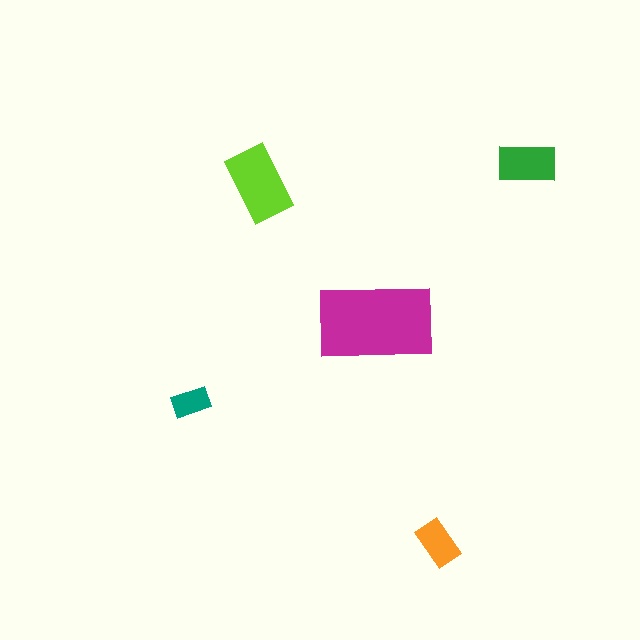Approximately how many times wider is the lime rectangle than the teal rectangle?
About 2 times wider.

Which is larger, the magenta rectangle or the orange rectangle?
The magenta one.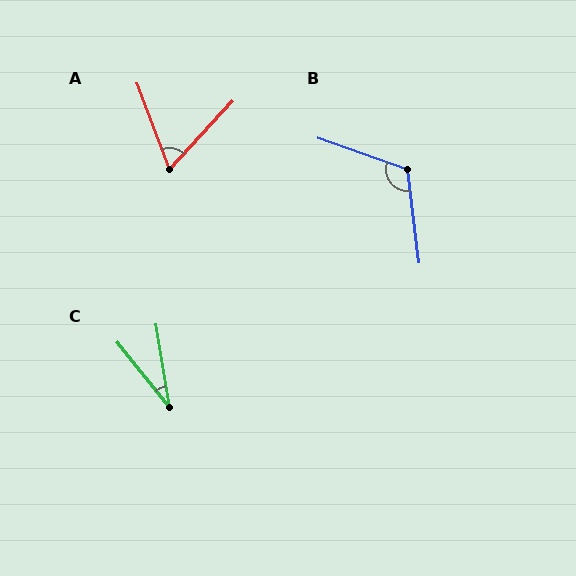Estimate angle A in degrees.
Approximately 63 degrees.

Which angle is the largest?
B, at approximately 117 degrees.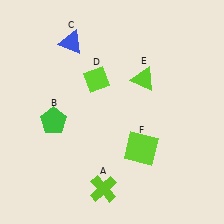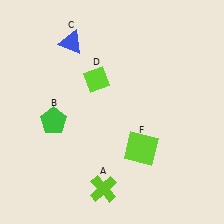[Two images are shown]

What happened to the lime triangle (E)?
The lime triangle (E) was removed in Image 2. It was in the top-right area of Image 1.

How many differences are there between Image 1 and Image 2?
There is 1 difference between the two images.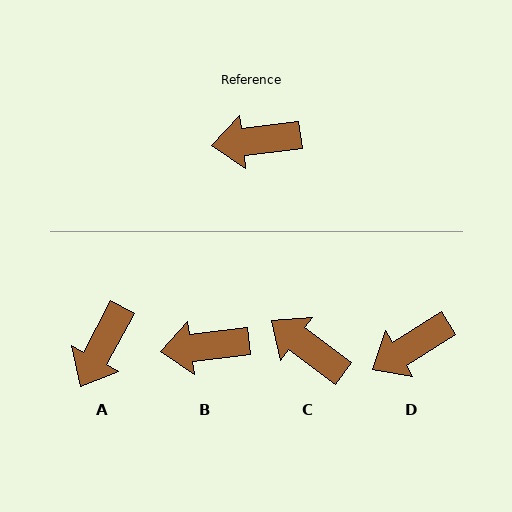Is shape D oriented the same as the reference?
No, it is off by about 24 degrees.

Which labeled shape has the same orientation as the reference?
B.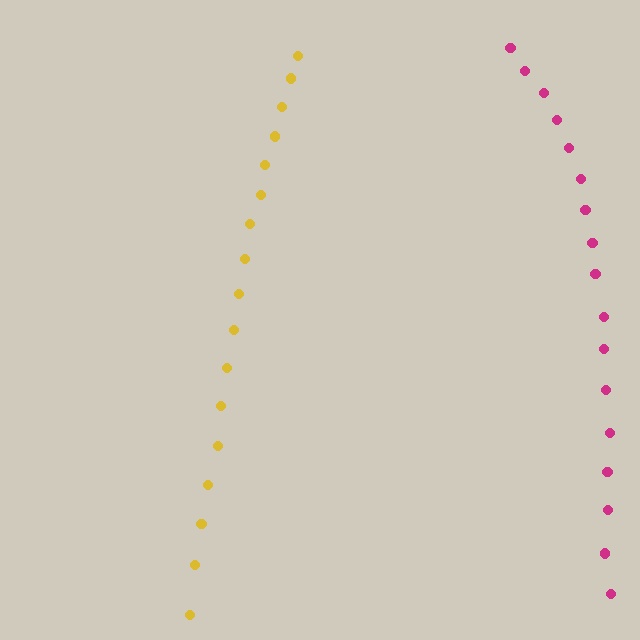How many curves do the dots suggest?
There are 2 distinct paths.